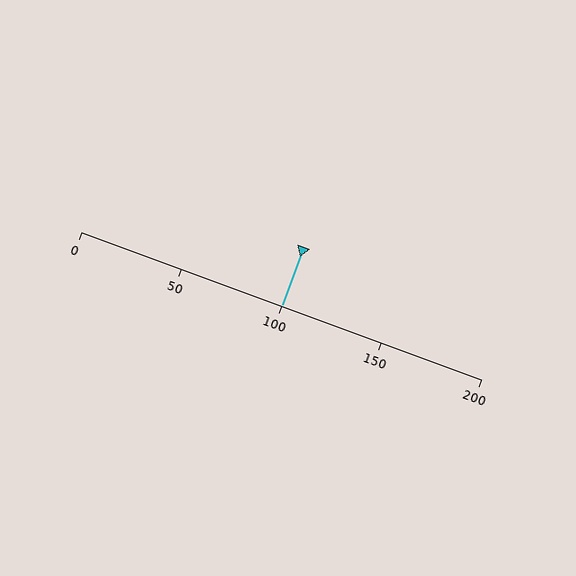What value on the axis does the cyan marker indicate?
The marker indicates approximately 100.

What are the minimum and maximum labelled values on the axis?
The axis runs from 0 to 200.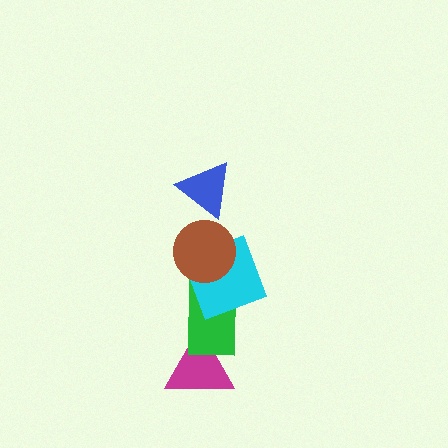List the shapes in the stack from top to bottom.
From top to bottom: the blue triangle, the brown circle, the cyan square, the green rectangle, the magenta triangle.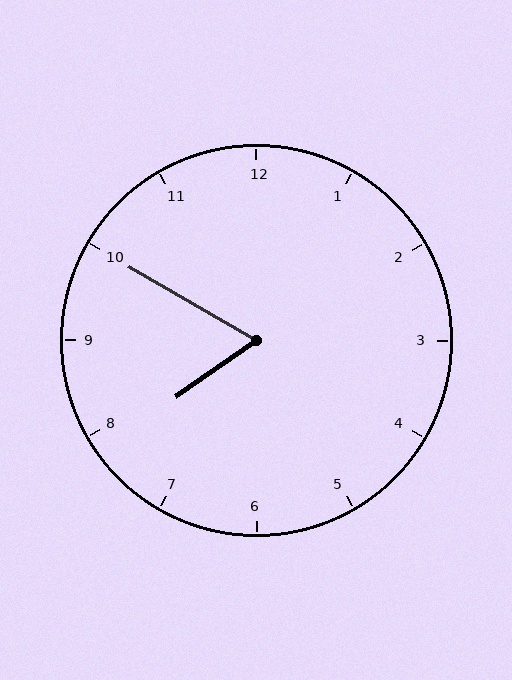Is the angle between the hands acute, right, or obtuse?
It is acute.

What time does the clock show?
7:50.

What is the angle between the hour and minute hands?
Approximately 65 degrees.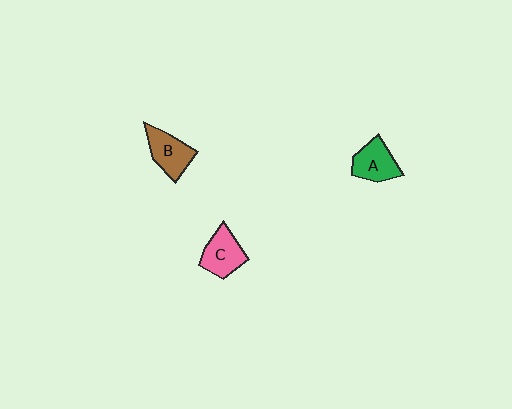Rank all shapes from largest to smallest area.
From largest to smallest: C (pink), B (brown), A (green).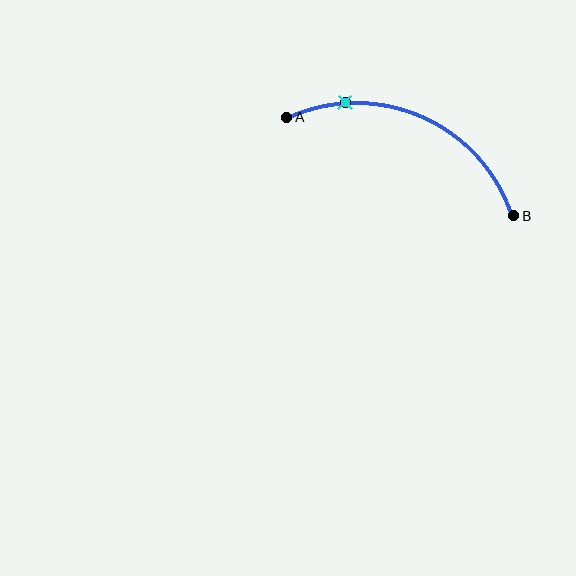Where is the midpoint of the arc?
The arc midpoint is the point on the curve farthest from the straight line joining A and B. It sits above that line.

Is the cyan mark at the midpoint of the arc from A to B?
No. The cyan mark lies on the arc but is closer to endpoint A. The arc midpoint would be at the point on the curve equidistant along the arc from both A and B.